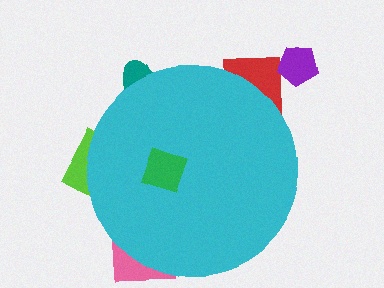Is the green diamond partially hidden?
No, the green diamond is fully visible.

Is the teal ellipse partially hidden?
Yes, the teal ellipse is partially hidden behind the cyan circle.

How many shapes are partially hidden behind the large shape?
4 shapes are partially hidden.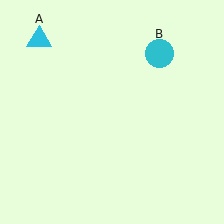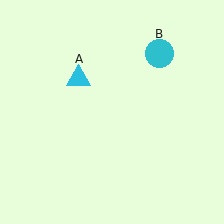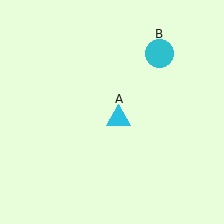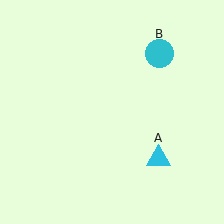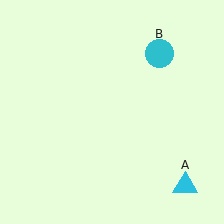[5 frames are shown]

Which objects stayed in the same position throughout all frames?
Cyan circle (object B) remained stationary.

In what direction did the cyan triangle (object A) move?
The cyan triangle (object A) moved down and to the right.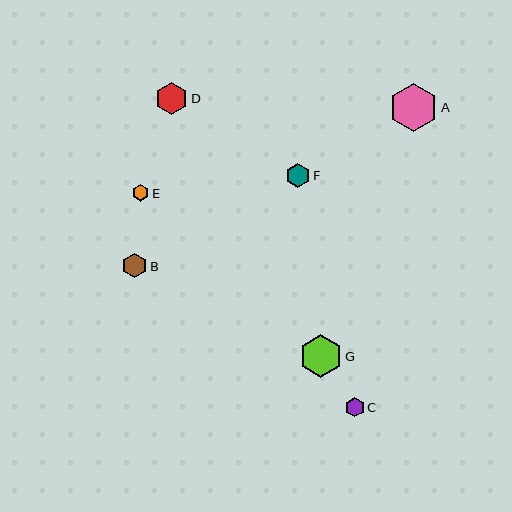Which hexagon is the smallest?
Hexagon E is the smallest with a size of approximately 16 pixels.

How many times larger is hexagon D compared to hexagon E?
Hexagon D is approximately 2.0 times the size of hexagon E.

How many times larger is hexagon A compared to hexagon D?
Hexagon A is approximately 1.5 times the size of hexagon D.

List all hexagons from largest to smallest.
From largest to smallest: A, G, D, B, F, C, E.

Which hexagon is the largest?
Hexagon A is the largest with a size of approximately 48 pixels.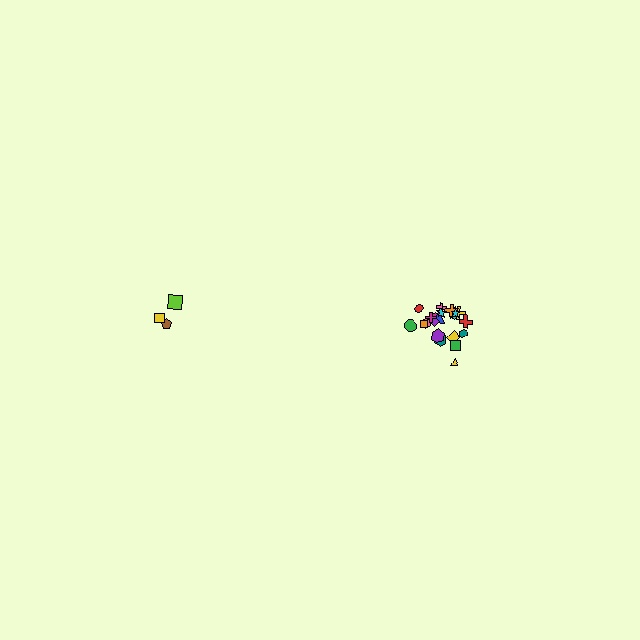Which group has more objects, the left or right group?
The right group.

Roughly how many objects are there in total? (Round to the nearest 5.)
Roughly 25 objects in total.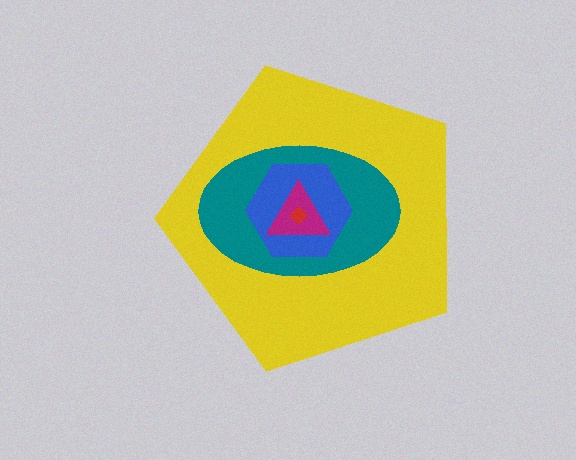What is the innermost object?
The red diamond.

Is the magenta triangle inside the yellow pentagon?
Yes.